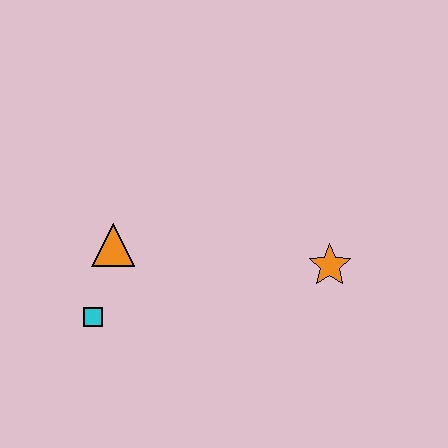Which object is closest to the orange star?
The orange triangle is closest to the orange star.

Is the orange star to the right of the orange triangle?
Yes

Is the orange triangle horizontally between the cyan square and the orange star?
Yes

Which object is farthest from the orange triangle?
The orange star is farthest from the orange triangle.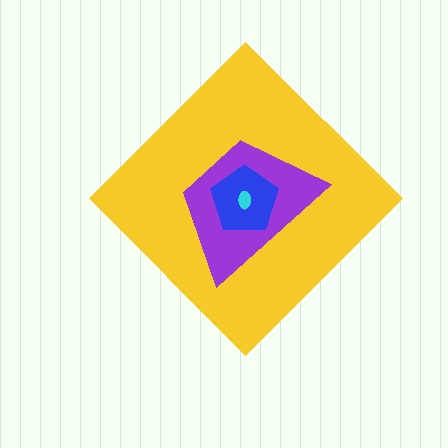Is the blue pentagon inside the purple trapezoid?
Yes.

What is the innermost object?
The cyan ellipse.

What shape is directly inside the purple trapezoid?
The blue pentagon.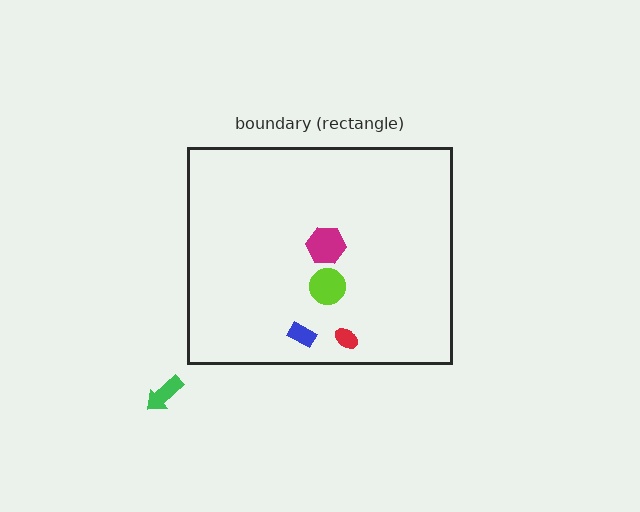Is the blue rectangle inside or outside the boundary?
Inside.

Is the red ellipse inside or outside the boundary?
Inside.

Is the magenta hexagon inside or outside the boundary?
Inside.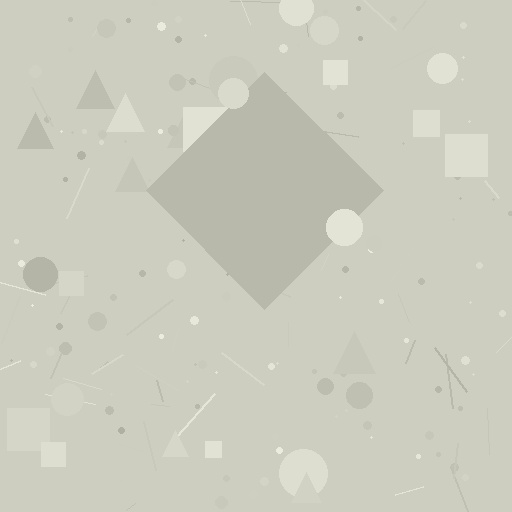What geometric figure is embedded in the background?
A diamond is embedded in the background.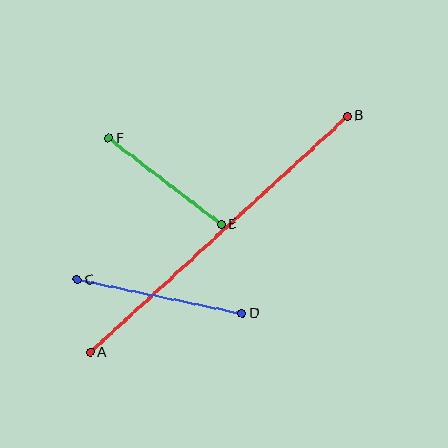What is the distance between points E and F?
The distance is approximately 142 pixels.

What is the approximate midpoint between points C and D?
The midpoint is at approximately (159, 297) pixels.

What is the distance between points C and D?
The distance is approximately 168 pixels.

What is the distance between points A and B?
The distance is approximately 349 pixels.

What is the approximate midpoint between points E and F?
The midpoint is at approximately (165, 181) pixels.